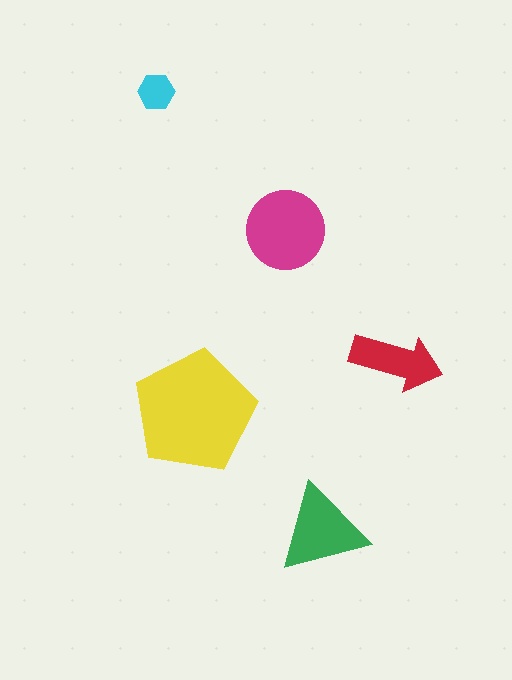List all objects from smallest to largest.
The cyan hexagon, the red arrow, the green triangle, the magenta circle, the yellow pentagon.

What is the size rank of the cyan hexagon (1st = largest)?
5th.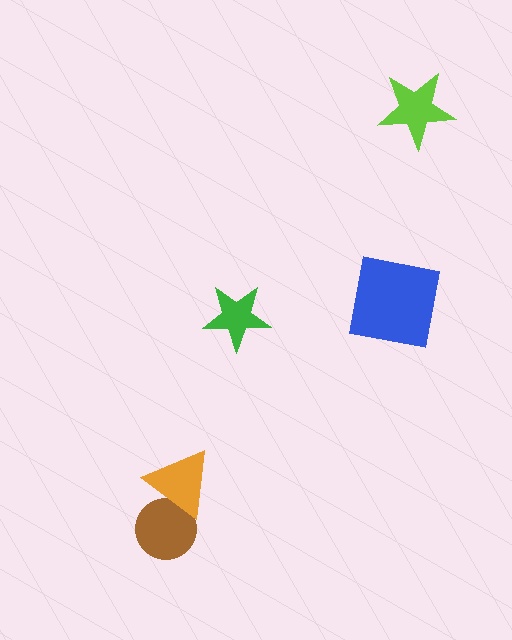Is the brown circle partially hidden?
Yes, it is partially covered by another shape.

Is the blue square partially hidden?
No, no other shape covers it.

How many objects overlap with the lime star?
0 objects overlap with the lime star.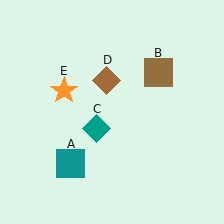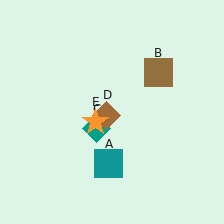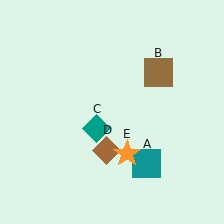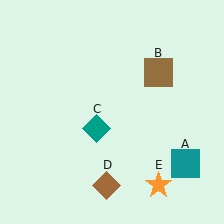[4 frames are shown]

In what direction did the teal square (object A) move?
The teal square (object A) moved right.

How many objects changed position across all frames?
3 objects changed position: teal square (object A), brown diamond (object D), orange star (object E).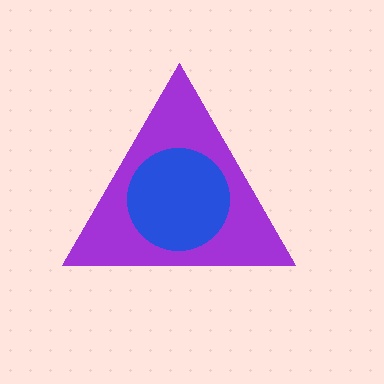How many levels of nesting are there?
2.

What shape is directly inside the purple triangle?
The blue circle.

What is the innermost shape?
The blue circle.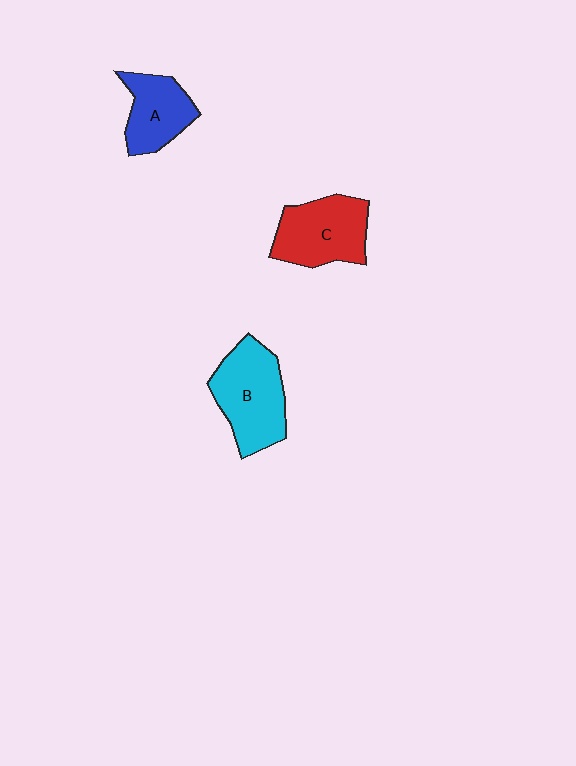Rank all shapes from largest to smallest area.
From largest to smallest: B (cyan), C (red), A (blue).